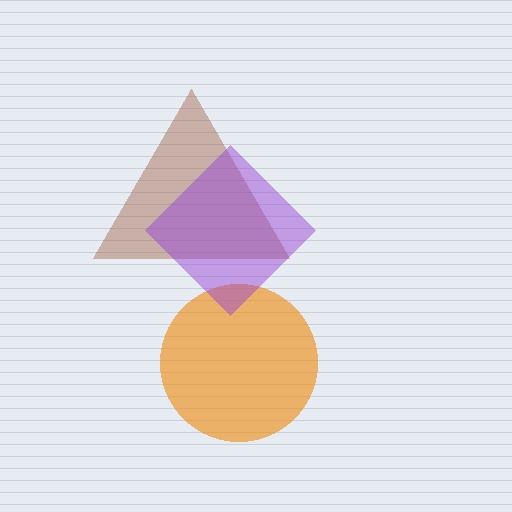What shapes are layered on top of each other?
The layered shapes are: a brown triangle, an orange circle, a purple diamond.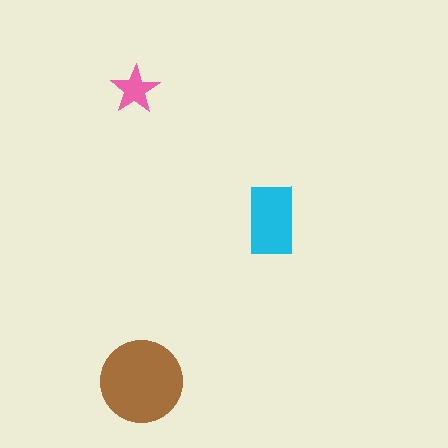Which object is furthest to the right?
The cyan rectangle is rightmost.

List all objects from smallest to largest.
The pink star, the cyan rectangle, the brown circle.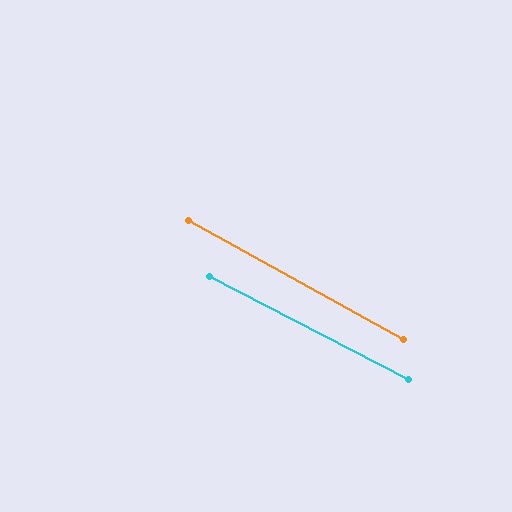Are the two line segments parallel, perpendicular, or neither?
Parallel — their directions differ by only 1.5°.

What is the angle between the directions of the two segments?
Approximately 2 degrees.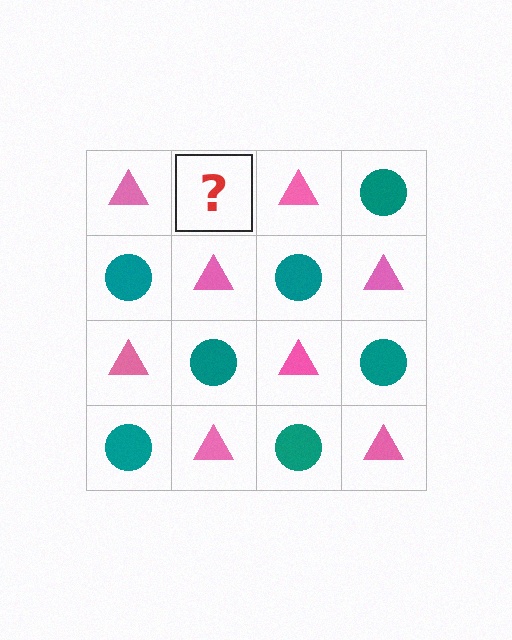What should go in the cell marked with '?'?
The missing cell should contain a teal circle.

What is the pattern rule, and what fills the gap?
The rule is that it alternates pink triangle and teal circle in a checkerboard pattern. The gap should be filled with a teal circle.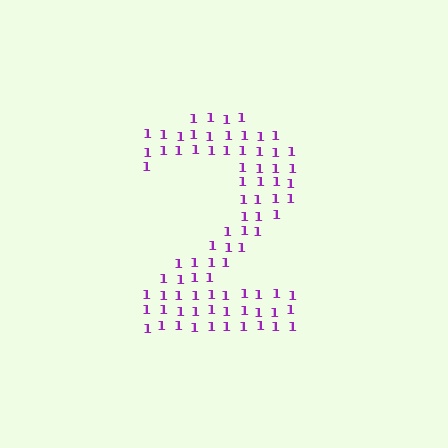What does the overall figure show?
The overall figure shows the digit 2.